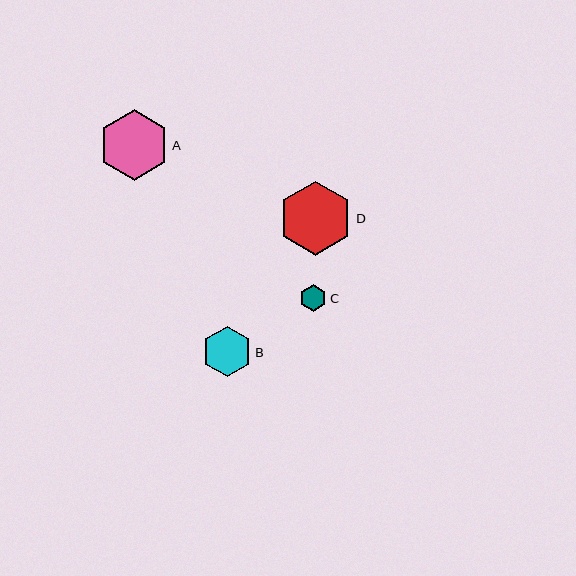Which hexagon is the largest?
Hexagon D is the largest with a size of approximately 74 pixels.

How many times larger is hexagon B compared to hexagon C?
Hexagon B is approximately 1.9 times the size of hexagon C.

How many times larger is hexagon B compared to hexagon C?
Hexagon B is approximately 1.9 times the size of hexagon C.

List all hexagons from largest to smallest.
From largest to smallest: D, A, B, C.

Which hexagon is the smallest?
Hexagon C is the smallest with a size of approximately 27 pixels.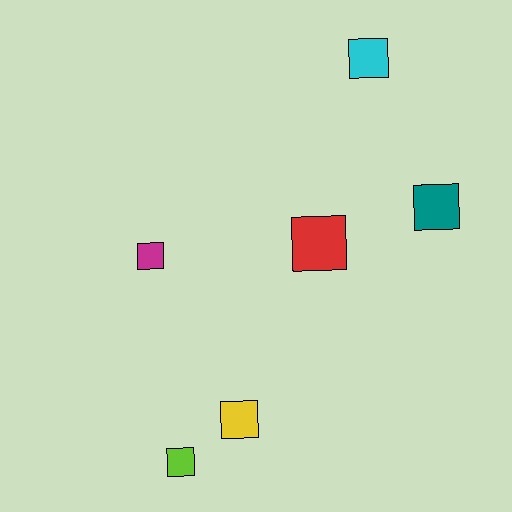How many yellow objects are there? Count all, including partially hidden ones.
There is 1 yellow object.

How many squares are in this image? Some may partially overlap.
There are 6 squares.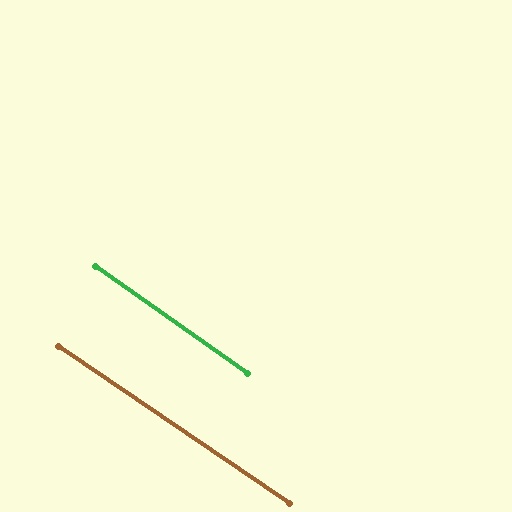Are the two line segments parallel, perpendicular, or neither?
Parallel — their directions differ by only 0.6°.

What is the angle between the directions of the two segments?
Approximately 1 degree.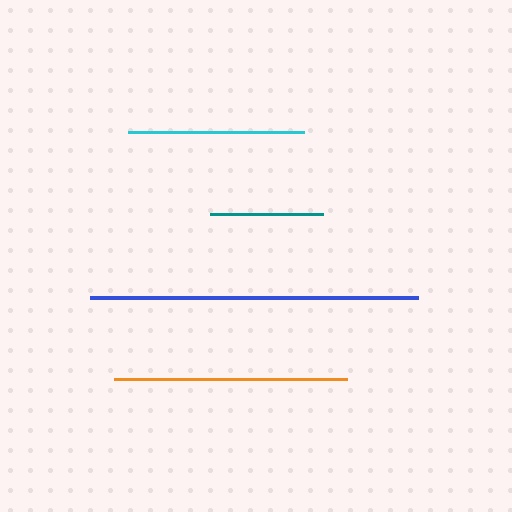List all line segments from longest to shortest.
From longest to shortest: blue, orange, cyan, teal.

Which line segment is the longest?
The blue line is the longest at approximately 327 pixels.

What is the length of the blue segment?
The blue segment is approximately 327 pixels long.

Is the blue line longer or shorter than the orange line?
The blue line is longer than the orange line.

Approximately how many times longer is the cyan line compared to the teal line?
The cyan line is approximately 1.6 times the length of the teal line.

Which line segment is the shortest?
The teal line is the shortest at approximately 112 pixels.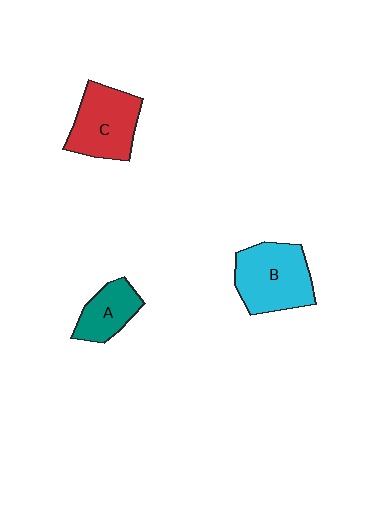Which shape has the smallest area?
Shape A (teal).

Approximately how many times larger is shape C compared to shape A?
Approximately 1.6 times.